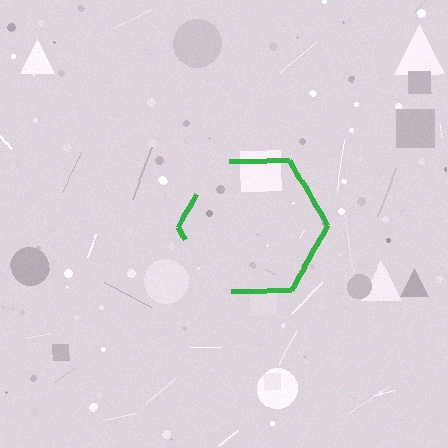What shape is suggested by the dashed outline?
The dashed outline suggests a hexagon.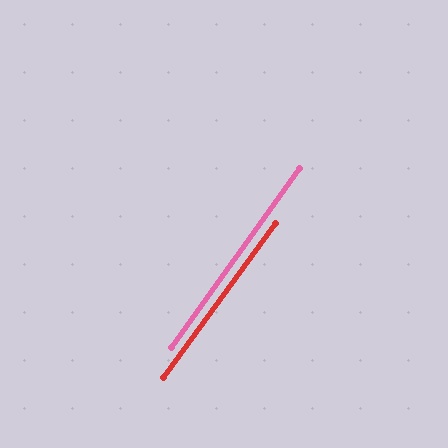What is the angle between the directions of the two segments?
Approximately 1 degree.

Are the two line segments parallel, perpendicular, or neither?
Parallel — their directions differ by only 0.5°.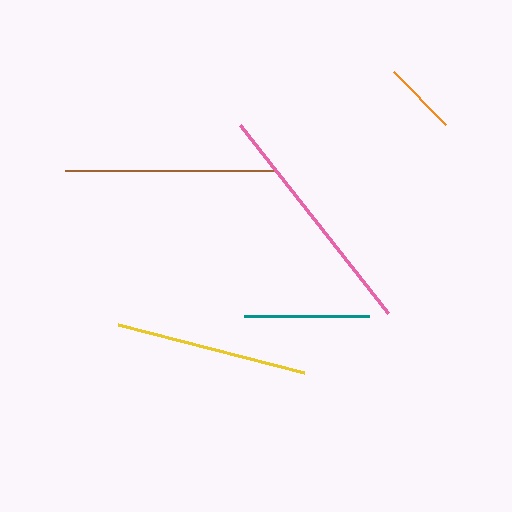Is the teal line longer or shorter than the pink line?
The pink line is longer than the teal line.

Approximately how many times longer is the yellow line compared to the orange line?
The yellow line is approximately 2.6 times the length of the orange line.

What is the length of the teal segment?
The teal segment is approximately 125 pixels long.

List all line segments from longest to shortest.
From longest to shortest: pink, brown, yellow, teal, orange.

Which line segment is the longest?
The pink line is the longest at approximately 240 pixels.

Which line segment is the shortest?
The orange line is the shortest at approximately 74 pixels.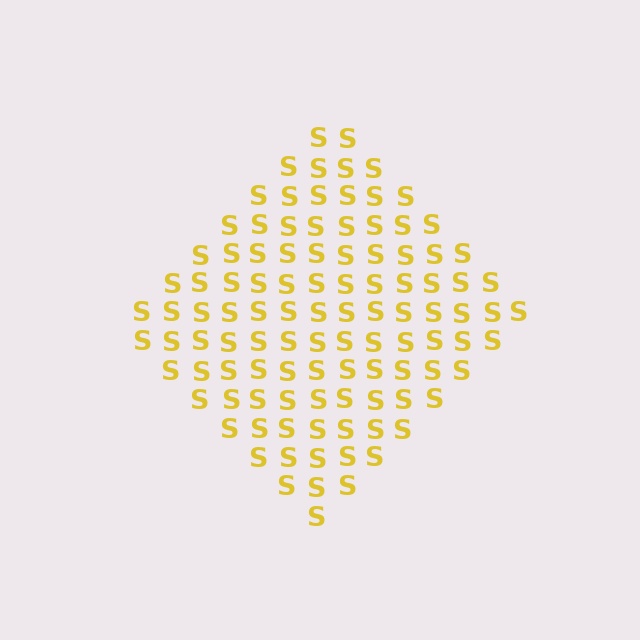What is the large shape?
The large shape is a diamond.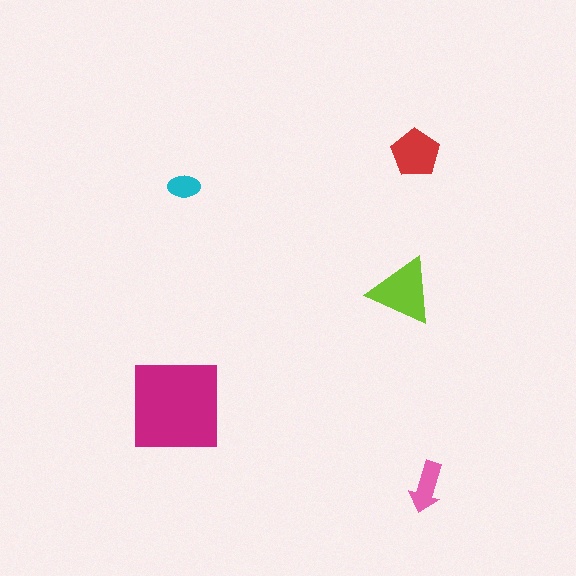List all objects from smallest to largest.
The cyan ellipse, the pink arrow, the red pentagon, the lime triangle, the magenta square.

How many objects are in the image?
There are 5 objects in the image.